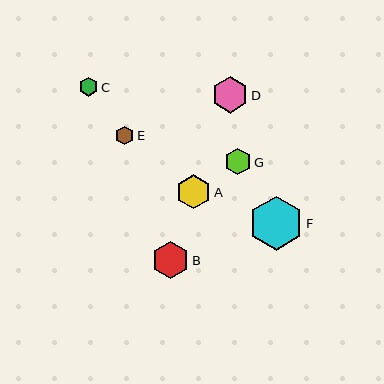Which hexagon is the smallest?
Hexagon E is the smallest with a size of approximately 19 pixels.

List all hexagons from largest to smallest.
From largest to smallest: F, B, D, A, G, C, E.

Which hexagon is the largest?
Hexagon F is the largest with a size of approximately 53 pixels.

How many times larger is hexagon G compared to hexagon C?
Hexagon G is approximately 1.4 times the size of hexagon C.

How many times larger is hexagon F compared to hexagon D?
Hexagon F is approximately 1.5 times the size of hexagon D.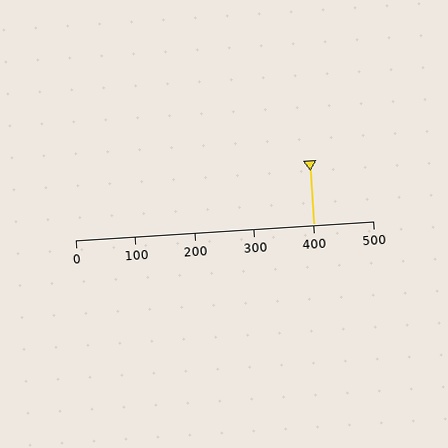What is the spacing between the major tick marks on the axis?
The major ticks are spaced 100 apart.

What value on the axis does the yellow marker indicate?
The marker indicates approximately 400.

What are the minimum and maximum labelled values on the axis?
The axis runs from 0 to 500.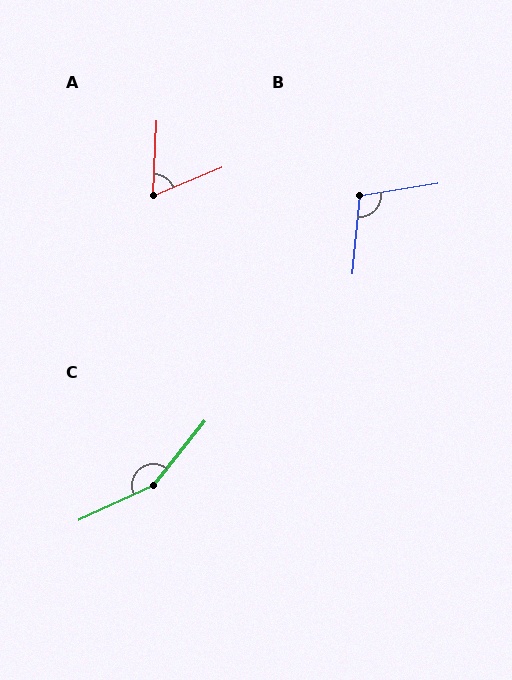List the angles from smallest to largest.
A (64°), B (104°), C (153°).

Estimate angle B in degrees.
Approximately 104 degrees.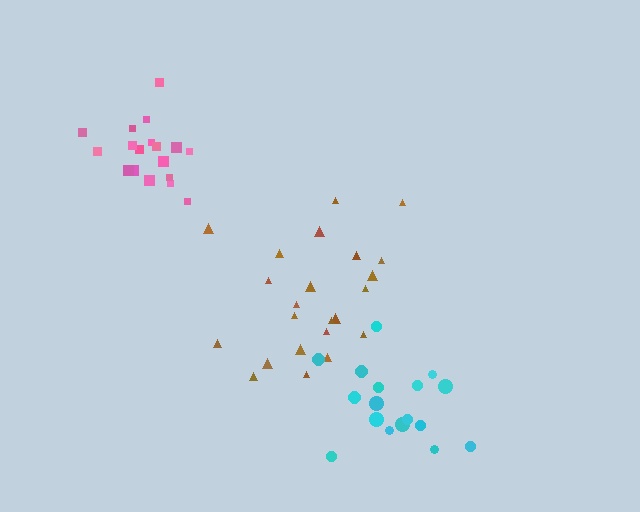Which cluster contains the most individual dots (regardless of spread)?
Brown (23).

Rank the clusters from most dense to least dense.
pink, cyan, brown.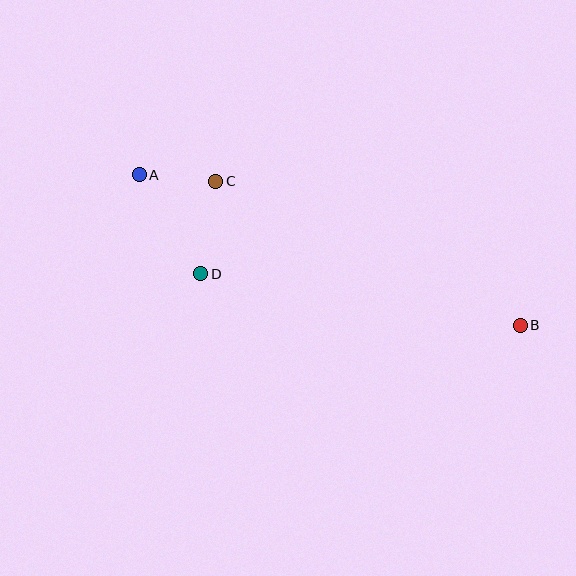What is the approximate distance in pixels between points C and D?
The distance between C and D is approximately 94 pixels.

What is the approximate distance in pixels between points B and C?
The distance between B and C is approximately 337 pixels.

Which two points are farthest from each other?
Points A and B are farthest from each other.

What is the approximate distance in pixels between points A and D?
The distance between A and D is approximately 116 pixels.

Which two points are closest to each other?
Points A and C are closest to each other.